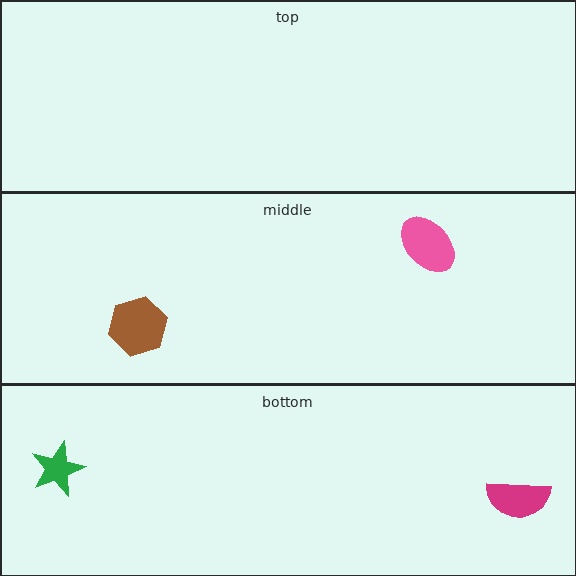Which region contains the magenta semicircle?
The bottom region.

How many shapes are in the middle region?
2.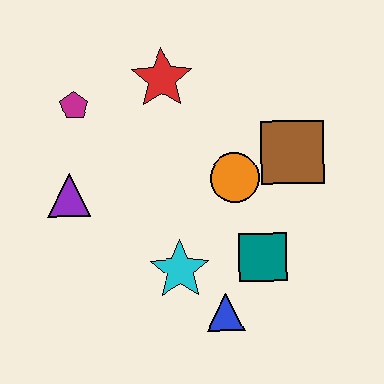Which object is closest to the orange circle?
The brown square is closest to the orange circle.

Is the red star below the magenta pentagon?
No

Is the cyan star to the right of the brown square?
No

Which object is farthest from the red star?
The blue triangle is farthest from the red star.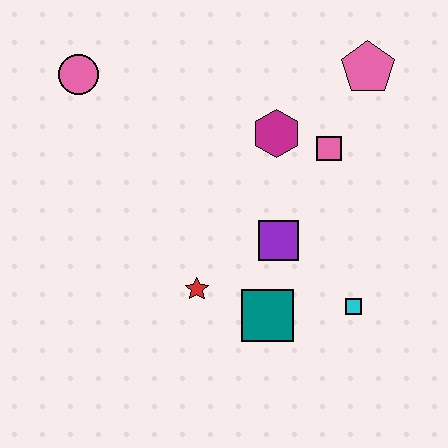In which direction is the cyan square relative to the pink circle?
The cyan square is to the right of the pink circle.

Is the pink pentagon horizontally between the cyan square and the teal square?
No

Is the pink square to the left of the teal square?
No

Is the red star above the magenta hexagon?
No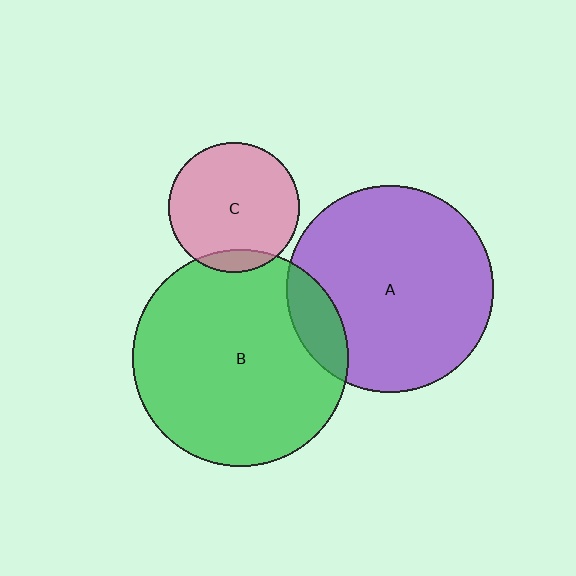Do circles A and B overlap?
Yes.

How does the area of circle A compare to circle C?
Approximately 2.5 times.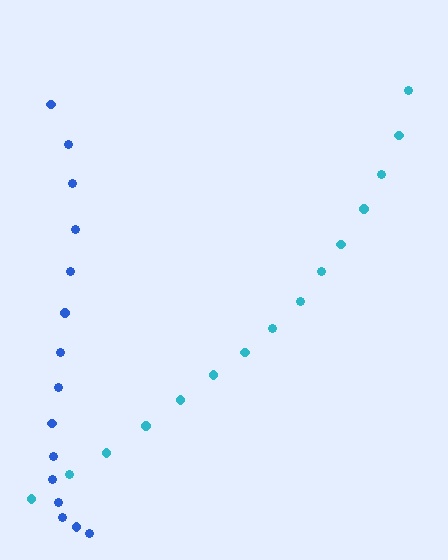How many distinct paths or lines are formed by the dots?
There are 2 distinct paths.